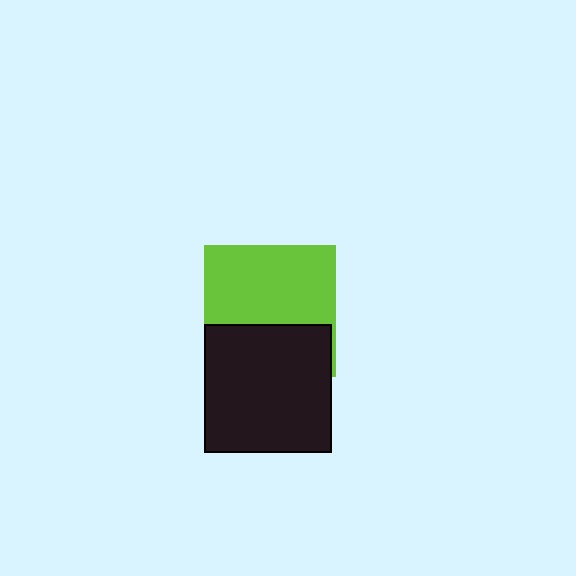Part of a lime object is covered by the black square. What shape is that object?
It is a square.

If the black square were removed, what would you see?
You would see the complete lime square.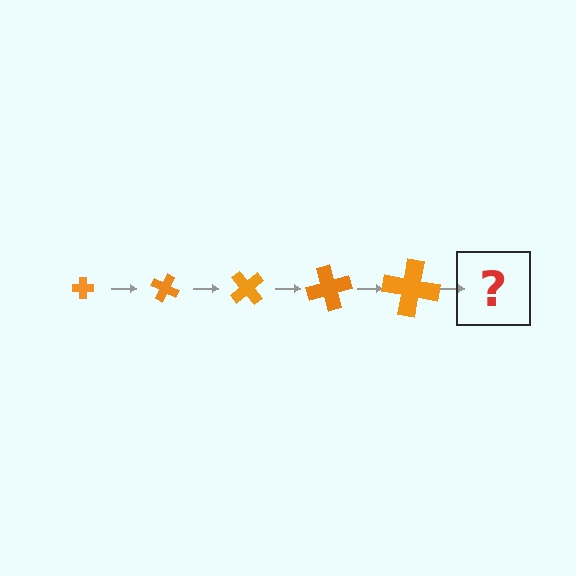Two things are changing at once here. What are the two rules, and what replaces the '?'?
The two rules are that the cross grows larger each step and it rotates 25 degrees each step. The '?' should be a cross, larger than the previous one and rotated 125 degrees from the start.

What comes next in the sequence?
The next element should be a cross, larger than the previous one and rotated 125 degrees from the start.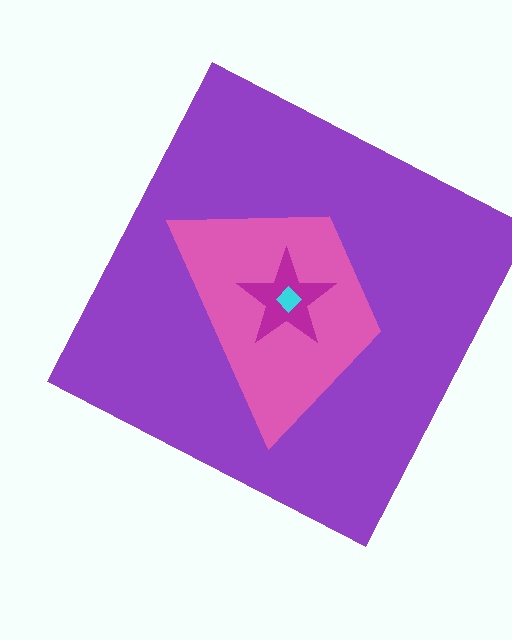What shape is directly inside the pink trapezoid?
The magenta star.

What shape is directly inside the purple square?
The pink trapezoid.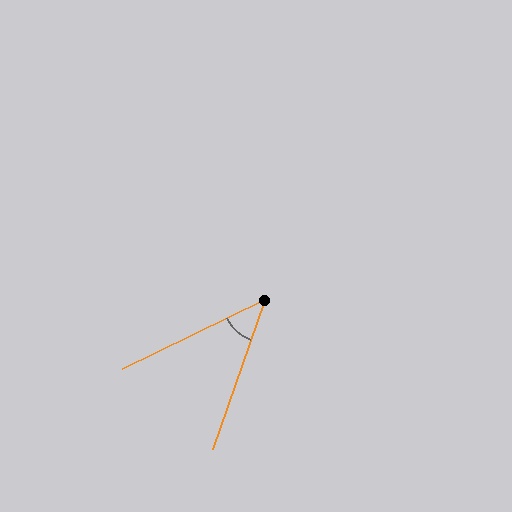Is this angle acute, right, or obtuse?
It is acute.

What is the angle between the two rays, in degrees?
Approximately 45 degrees.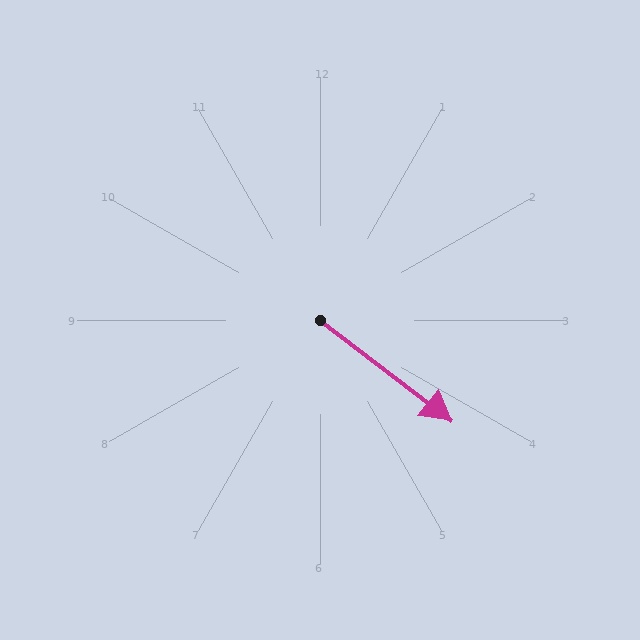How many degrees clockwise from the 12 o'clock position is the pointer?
Approximately 127 degrees.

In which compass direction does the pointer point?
Southeast.